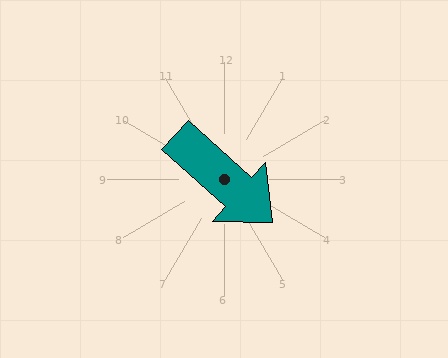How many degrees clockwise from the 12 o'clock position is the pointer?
Approximately 132 degrees.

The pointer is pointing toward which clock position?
Roughly 4 o'clock.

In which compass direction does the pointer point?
Southeast.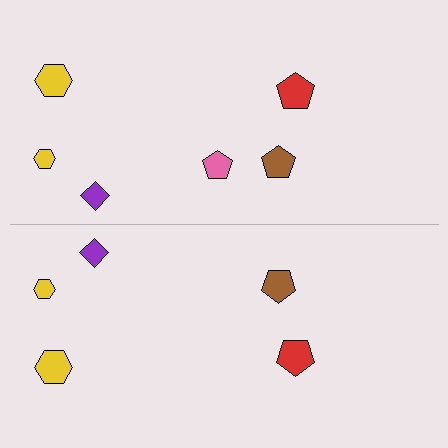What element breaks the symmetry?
A pink pentagon is missing from the bottom side.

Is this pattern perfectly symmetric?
No, the pattern is not perfectly symmetric. A pink pentagon is missing from the bottom side.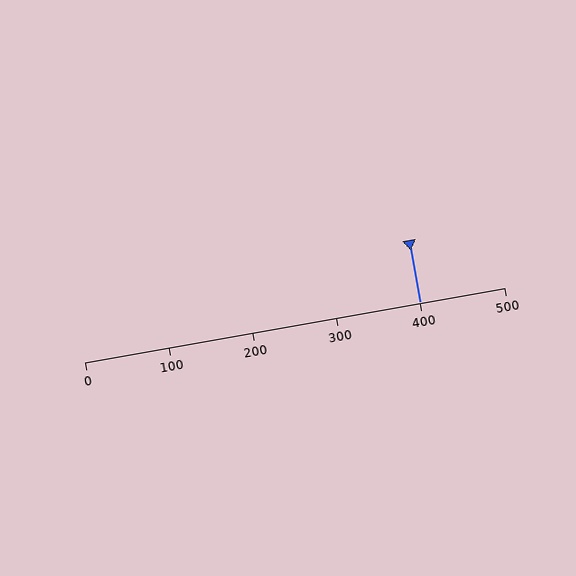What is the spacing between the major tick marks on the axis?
The major ticks are spaced 100 apart.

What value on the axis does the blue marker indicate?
The marker indicates approximately 400.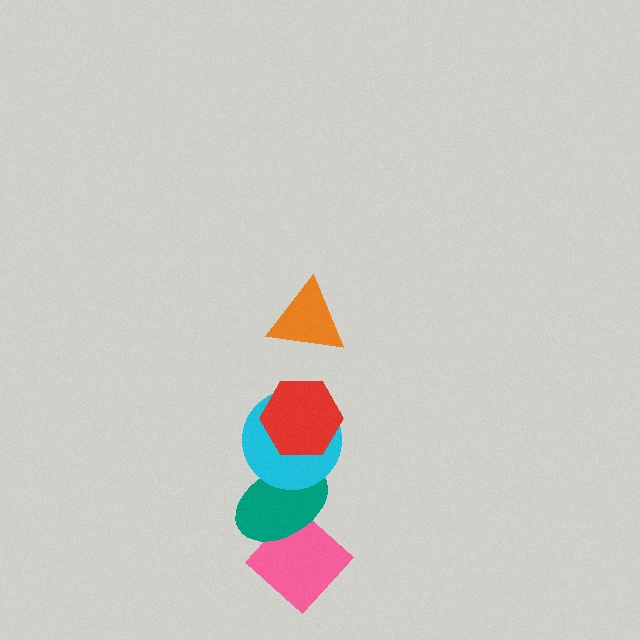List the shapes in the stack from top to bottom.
From top to bottom: the orange triangle, the red hexagon, the cyan circle, the teal ellipse, the pink diamond.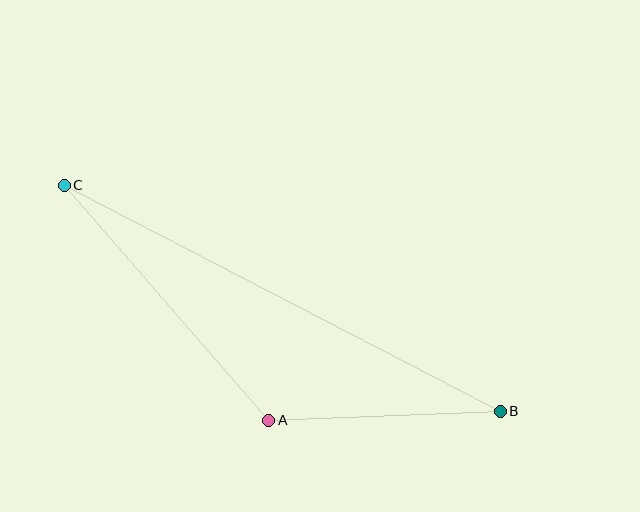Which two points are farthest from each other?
Points B and C are farthest from each other.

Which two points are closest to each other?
Points A and B are closest to each other.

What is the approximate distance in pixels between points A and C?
The distance between A and C is approximately 311 pixels.